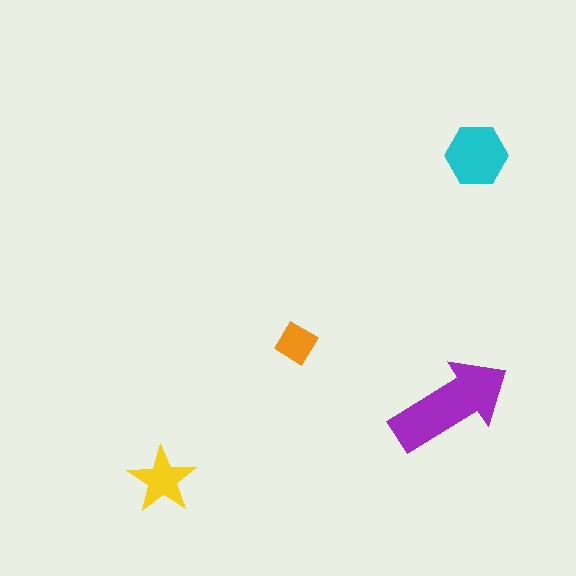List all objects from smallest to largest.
The orange diamond, the yellow star, the cyan hexagon, the purple arrow.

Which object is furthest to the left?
The yellow star is leftmost.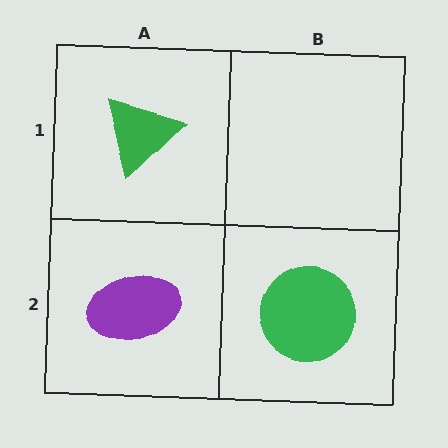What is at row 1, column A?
A green triangle.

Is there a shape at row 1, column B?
No, that cell is empty.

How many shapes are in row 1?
1 shape.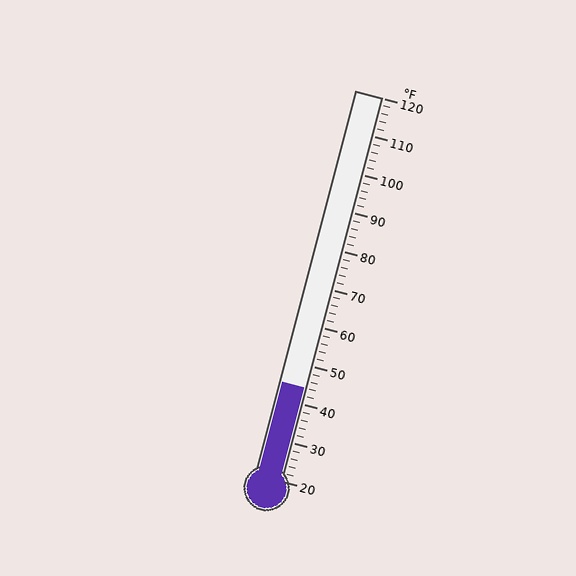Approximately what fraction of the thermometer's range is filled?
The thermometer is filled to approximately 25% of its range.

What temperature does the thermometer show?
The thermometer shows approximately 44°F.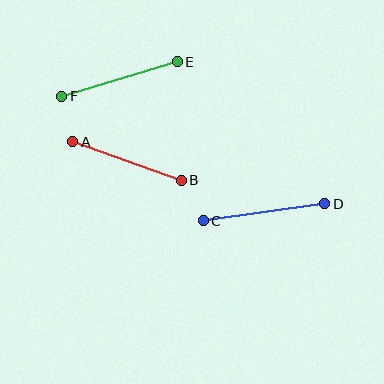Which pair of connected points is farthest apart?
Points C and D are farthest apart.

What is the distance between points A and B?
The distance is approximately 115 pixels.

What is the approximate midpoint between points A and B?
The midpoint is at approximately (127, 161) pixels.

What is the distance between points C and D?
The distance is approximately 123 pixels.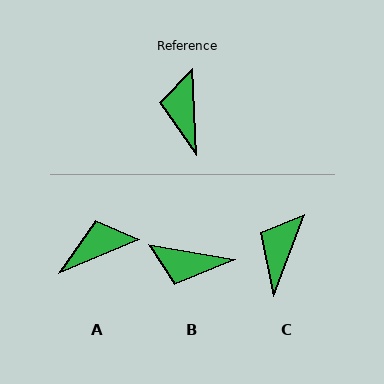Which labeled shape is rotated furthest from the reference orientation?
B, about 77 degrees away.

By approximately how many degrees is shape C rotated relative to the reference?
Approximately 24 degrees clockwise.